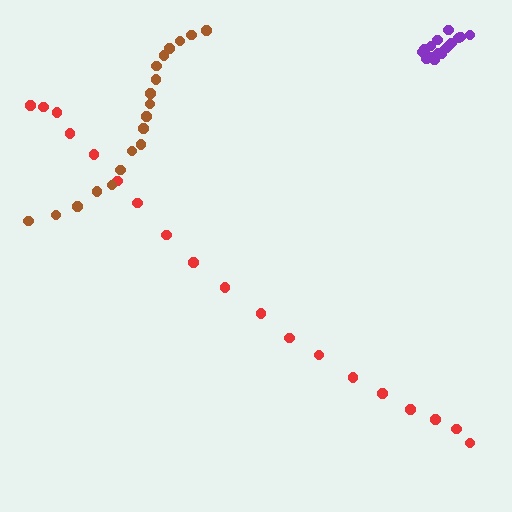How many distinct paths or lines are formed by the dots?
There are 3 distinct paths.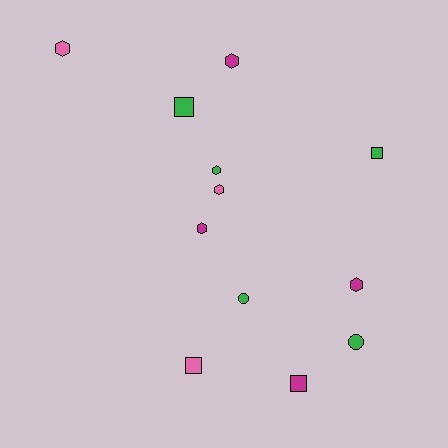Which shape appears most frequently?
Hexagon, with 6 objects.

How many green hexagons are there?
There is 1 green hexagon.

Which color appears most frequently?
Green, with 5 objects.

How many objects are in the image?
There are 12 objects.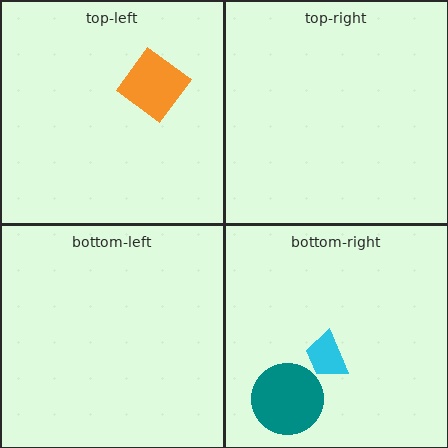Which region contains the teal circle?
The bottom-right region.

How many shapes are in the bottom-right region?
2.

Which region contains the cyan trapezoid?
The bottom-right region.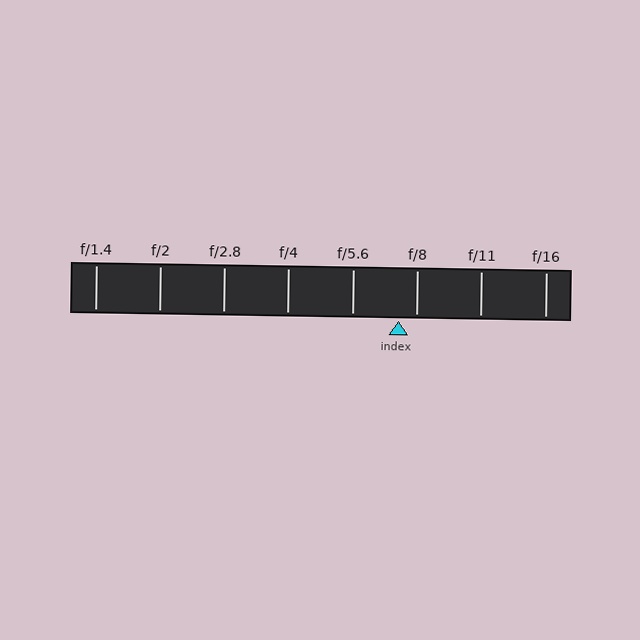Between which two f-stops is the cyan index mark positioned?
The index mark is between f/5.6 and f/8.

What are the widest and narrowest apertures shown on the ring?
The widest aperture shown is f/1.4 and the narrowest is f/16.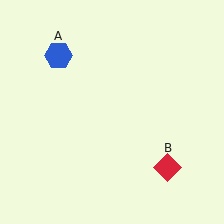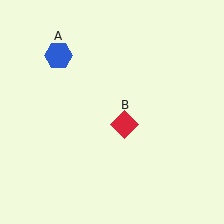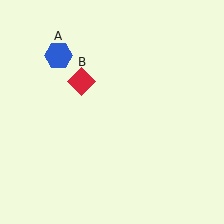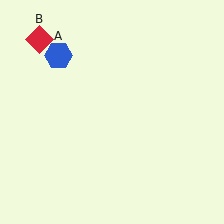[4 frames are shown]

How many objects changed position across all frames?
1 object changed position: red diamond (object B).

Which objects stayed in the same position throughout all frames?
Blue hexagon (object A) remained stationary.